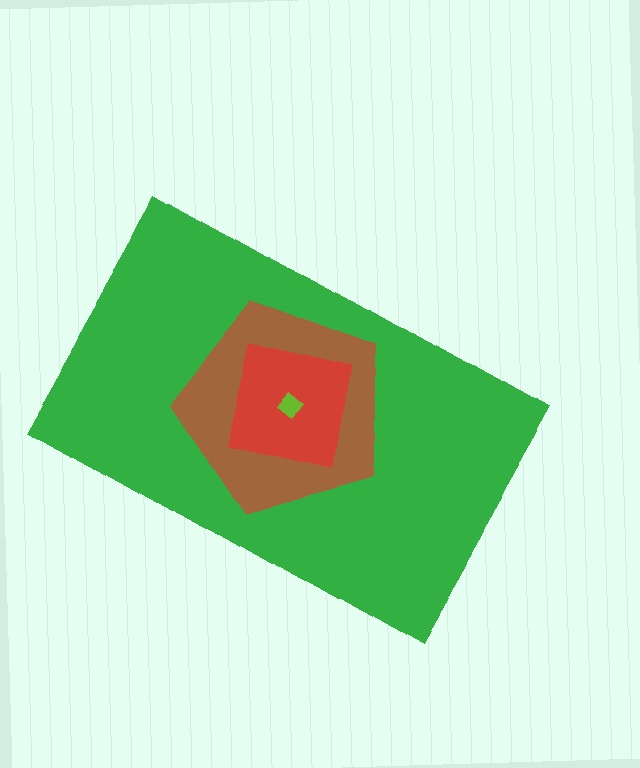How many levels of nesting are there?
4.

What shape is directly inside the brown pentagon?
The red square.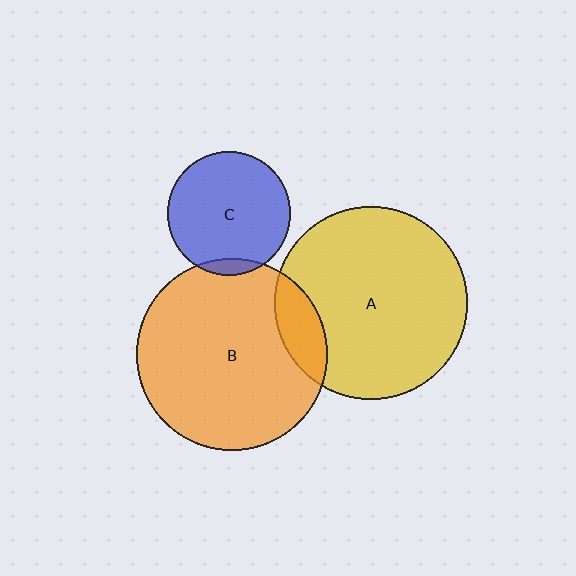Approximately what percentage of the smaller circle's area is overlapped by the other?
Approximately 5%.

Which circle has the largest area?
Circle A (yellow).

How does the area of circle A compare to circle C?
Approximately 2.5 times.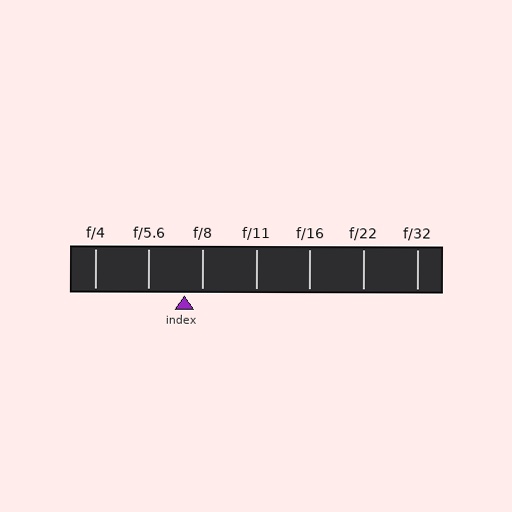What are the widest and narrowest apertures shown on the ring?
The widest aperture shown is f/4 and the narrowest is f/32.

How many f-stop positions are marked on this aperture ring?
There are 7 f-stop positions marked.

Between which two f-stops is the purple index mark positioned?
The index mark is between f/5.6 and f/8.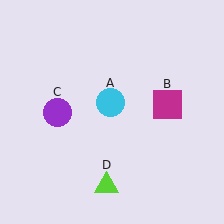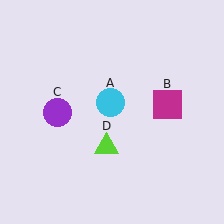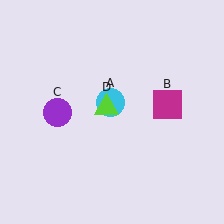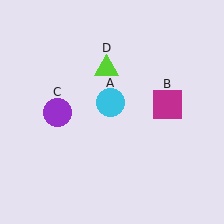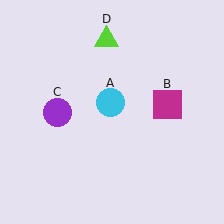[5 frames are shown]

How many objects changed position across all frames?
1 object changed position: lime triangle (object D).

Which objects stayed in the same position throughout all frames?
Cyan circle (object A) and magenta square (object B) and purple circle (object C) remained stationary.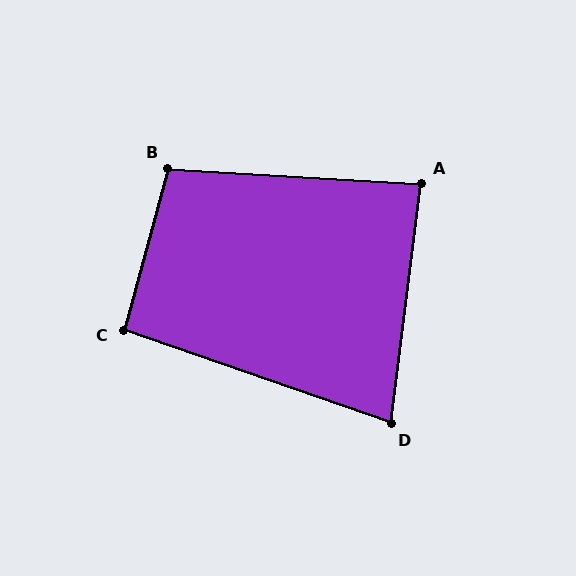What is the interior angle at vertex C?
Approximately 94 degrees (approximately right).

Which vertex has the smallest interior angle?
D, at approximately 78 degrees.